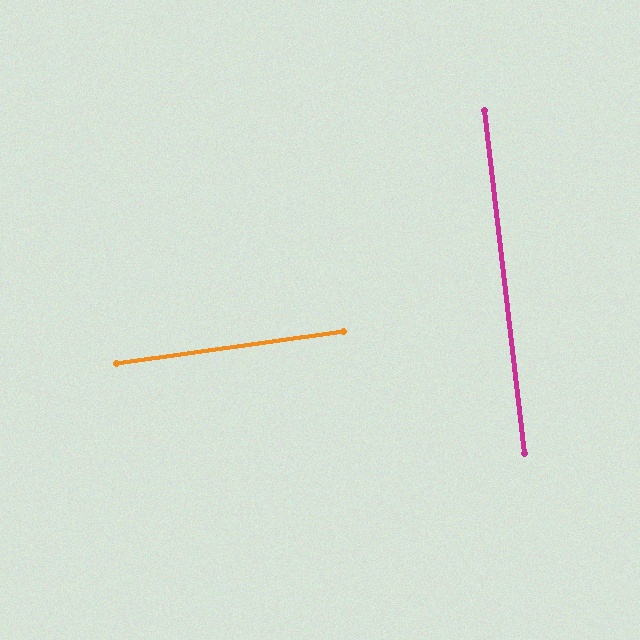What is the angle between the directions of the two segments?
Approximately 89 degrees.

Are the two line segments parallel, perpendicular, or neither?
Perpendicular — they meet at approximately 89°.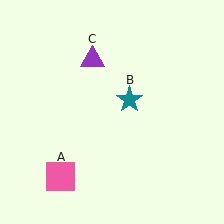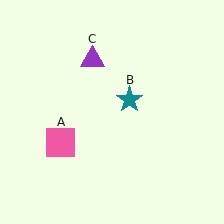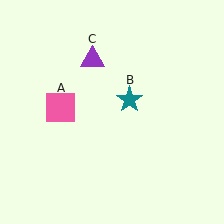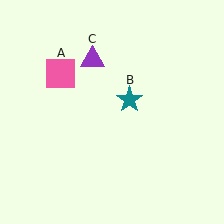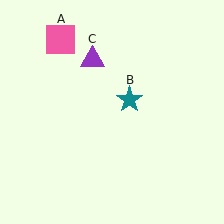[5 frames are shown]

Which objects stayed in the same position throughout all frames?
Teal star (object B) and purple triangle (object C) remained stationary.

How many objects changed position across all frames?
1 object changed position: pink square (object A).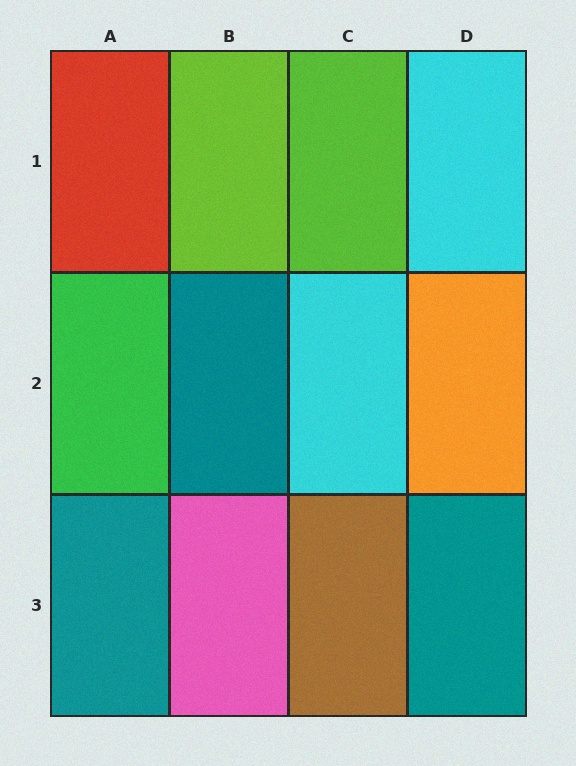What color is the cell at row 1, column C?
Lime.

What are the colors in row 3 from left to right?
Teal, pink, brown, teal.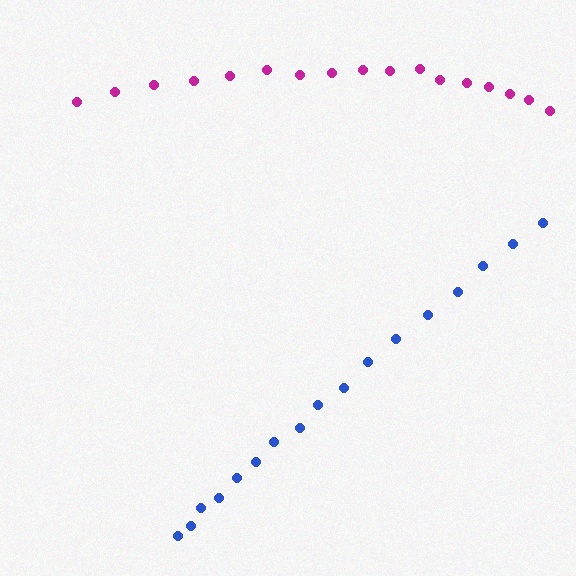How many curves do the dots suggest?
There are 2 distinct paths.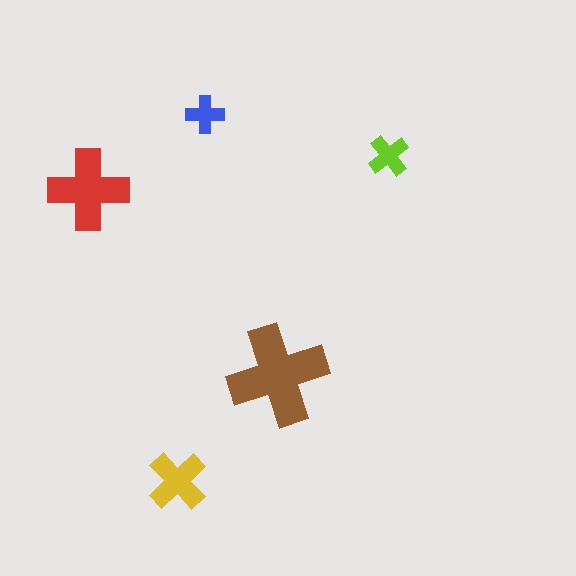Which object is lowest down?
The yellow cross is bottommost.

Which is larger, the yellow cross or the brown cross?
The brown one.